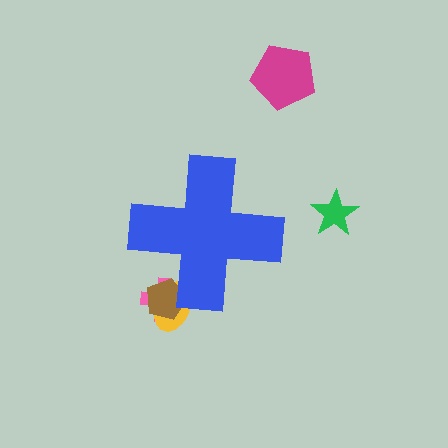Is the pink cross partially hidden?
Yes, the pink cross is partially hidden behind the blue cross.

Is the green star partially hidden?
No, the green star is fully visible.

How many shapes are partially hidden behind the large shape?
3 shapes are partially hidden.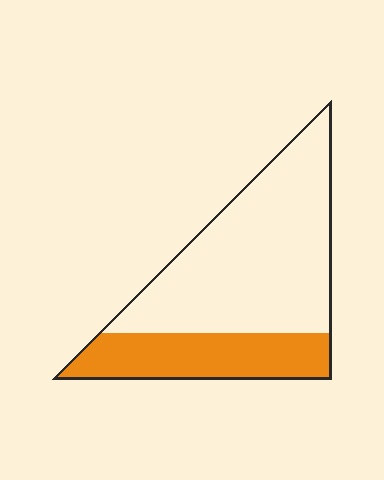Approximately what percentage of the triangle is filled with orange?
Approximately 30%.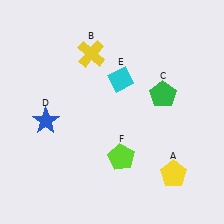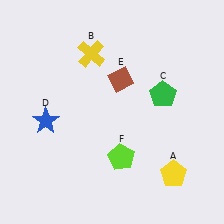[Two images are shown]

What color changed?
The diamond (E) changed from cyan in Image 1 to brown in Image 2.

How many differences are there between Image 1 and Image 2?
There is 1 difference between the two images.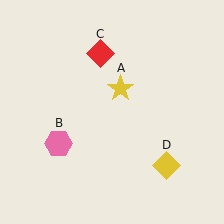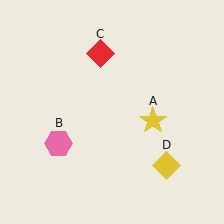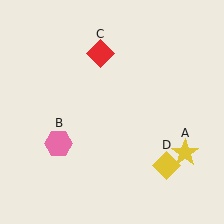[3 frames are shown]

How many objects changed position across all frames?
1 object changed position: yellow star (object A).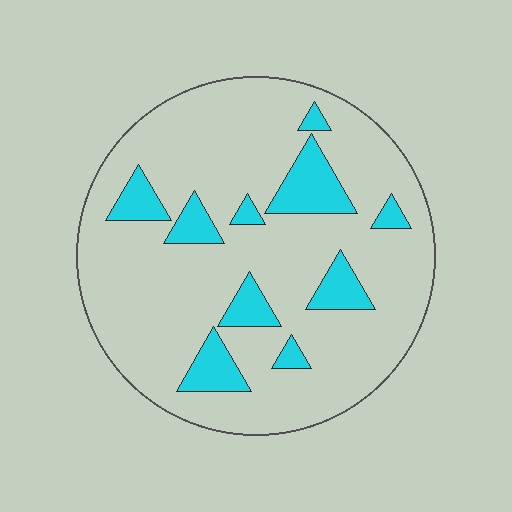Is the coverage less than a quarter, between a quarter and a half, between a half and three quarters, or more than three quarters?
Less than a quarter.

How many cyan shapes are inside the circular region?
10.